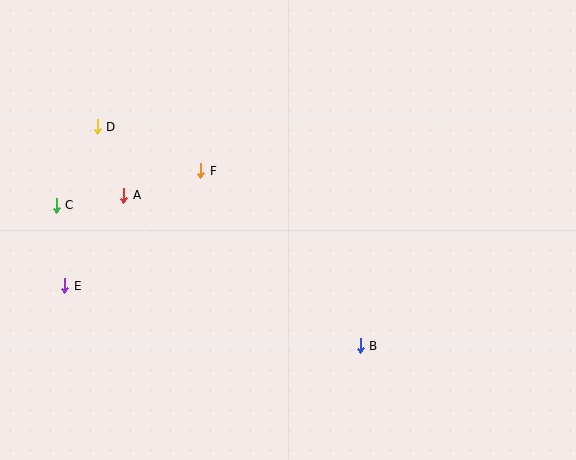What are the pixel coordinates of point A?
Point A is at (124, 195).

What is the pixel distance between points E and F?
The distance between E and F is 178 pixels.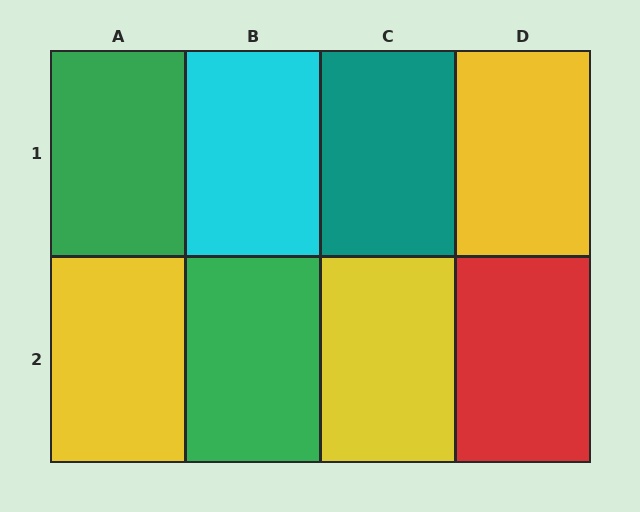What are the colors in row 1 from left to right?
Green, cyan, teal, yellow.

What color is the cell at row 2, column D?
Red.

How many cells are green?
2 cells are green.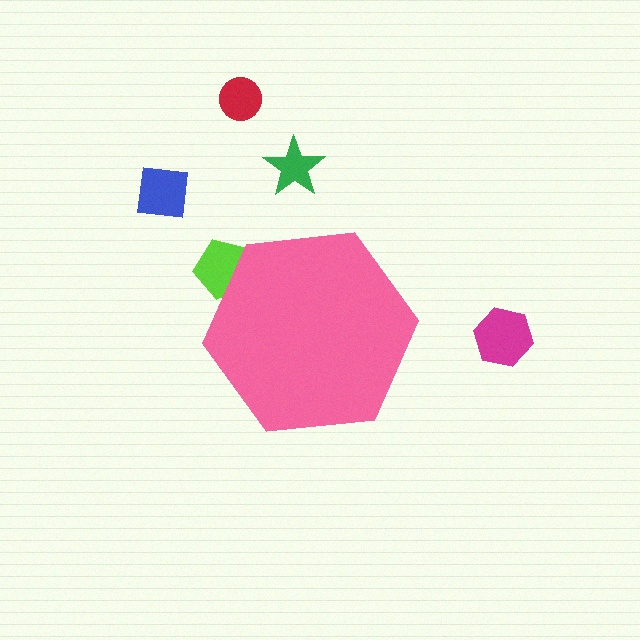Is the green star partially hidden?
No, the green star is fully visible.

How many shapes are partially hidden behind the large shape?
1 shape is partially hidden.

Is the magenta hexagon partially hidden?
No, the magenta hexagon is fully visible.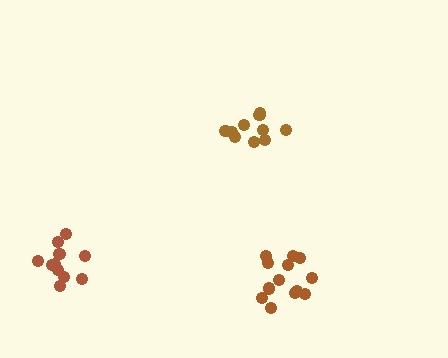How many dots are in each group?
Group 1: 13 dots, Group 2: 10 dots, Group 3: 11 dots (34 total).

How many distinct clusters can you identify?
There are 3 distinct clusters.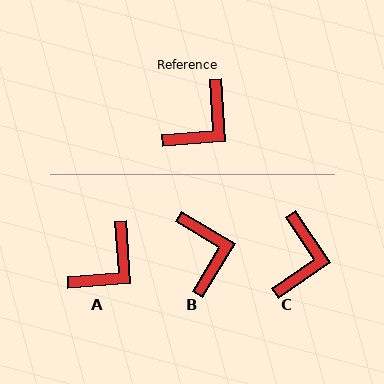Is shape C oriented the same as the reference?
No, it is off by about 30 degrees.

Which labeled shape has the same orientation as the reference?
A.